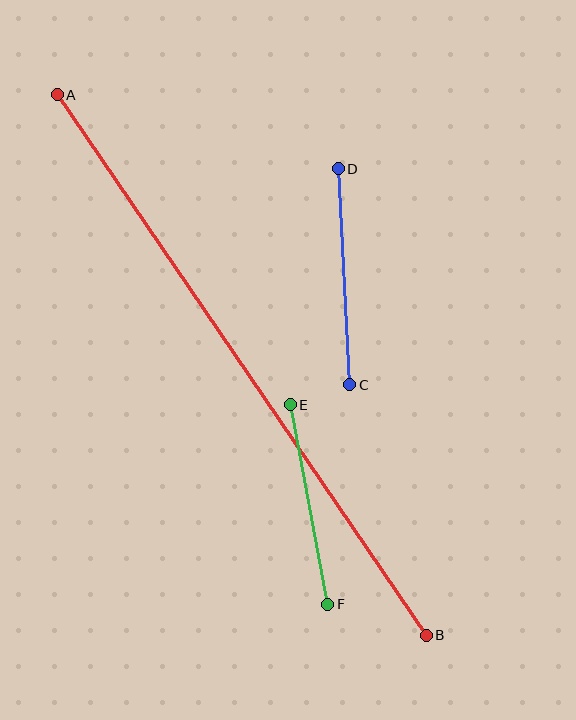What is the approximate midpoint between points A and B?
The midpoint is at approximately (242, 365) pixels.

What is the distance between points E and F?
The distance is approximately 203 pixels.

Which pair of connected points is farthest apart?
Points A and B are farthest apart.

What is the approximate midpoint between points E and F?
The midpoint is at approximately (309, 504) pixels.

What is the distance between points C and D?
The distance is approximately 216 pixels.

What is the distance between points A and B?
The distance is approximately 655 pixels.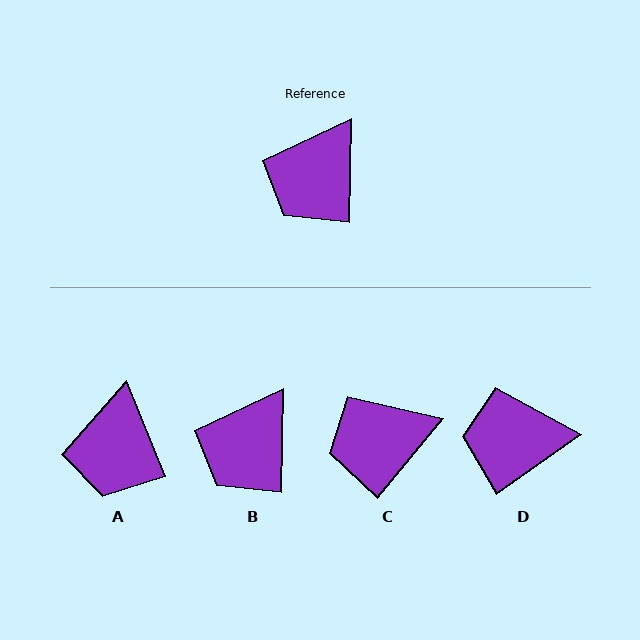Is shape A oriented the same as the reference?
No, it is off by about 23 degrees.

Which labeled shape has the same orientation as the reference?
B.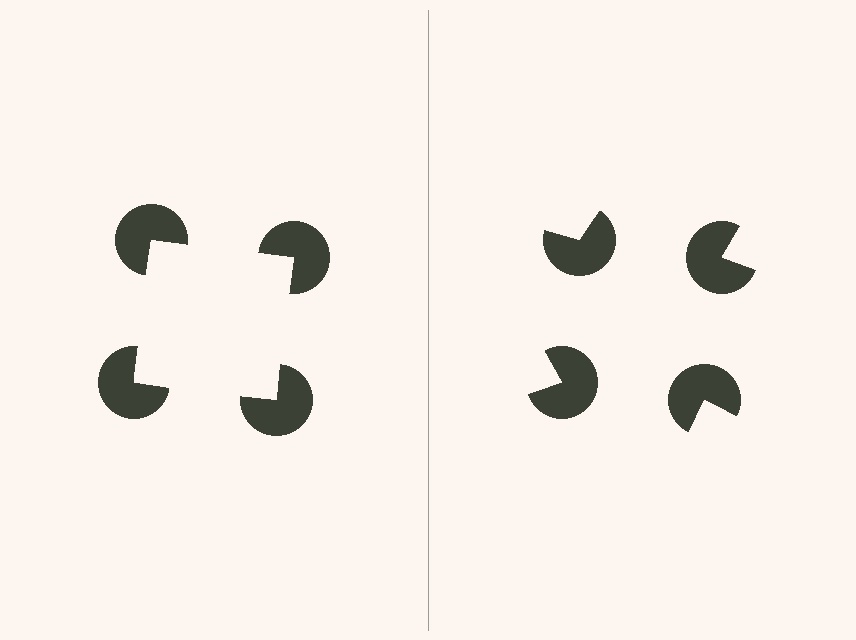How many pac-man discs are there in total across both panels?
8 — 4 on each side.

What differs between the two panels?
The pac-man discs are positioned identically on both sides; only the wedge orientations differ. On the left they align to a square; on the right they are misaligned.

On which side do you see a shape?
An illusory square appears on the left side. On the right side the wedge cuts are rotated, so no coherent shape forms.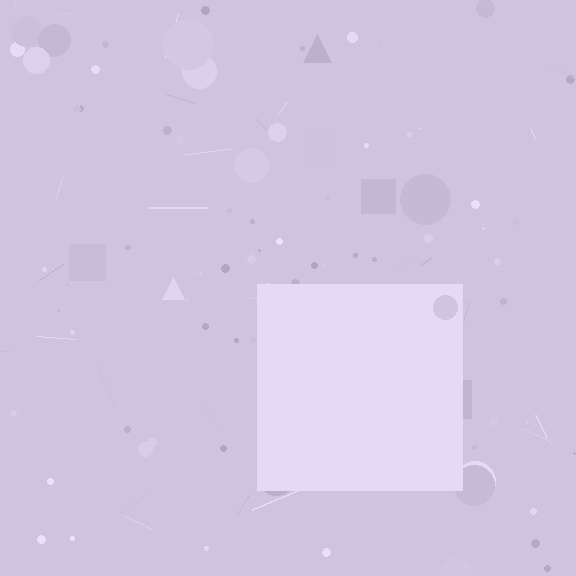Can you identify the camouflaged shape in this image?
The camouflaged shape is a square.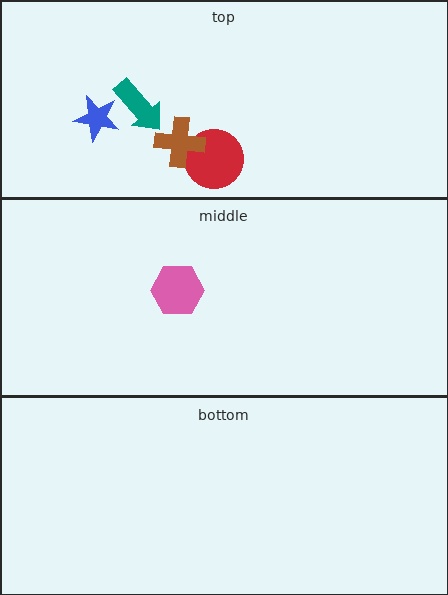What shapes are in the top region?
The red circle, the teal arrow, the blue star, the brown cross.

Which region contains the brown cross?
The top region.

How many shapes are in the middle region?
1.